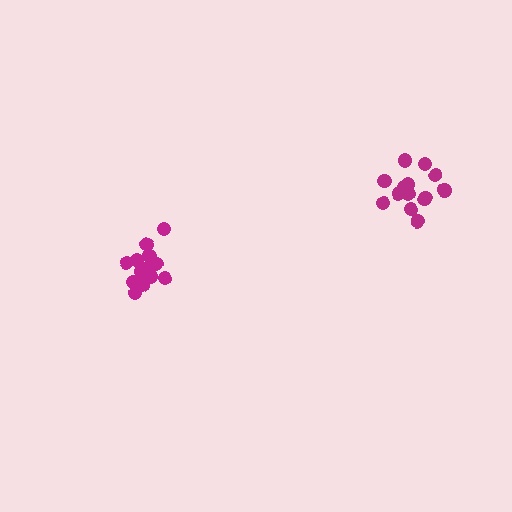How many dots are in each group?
Group 1: 14 dots, Group 2: 14 dots (28 total).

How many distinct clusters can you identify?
There are 2 distinct clusters.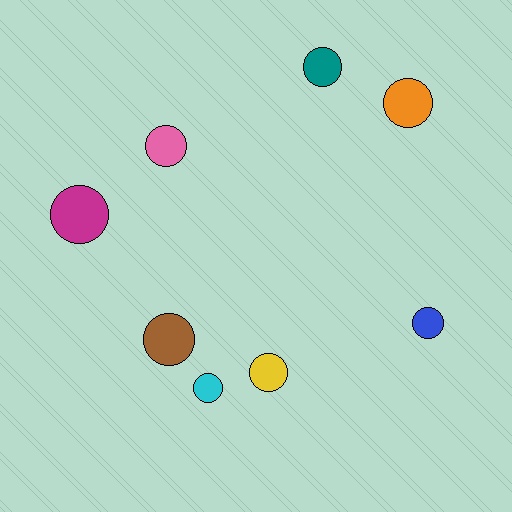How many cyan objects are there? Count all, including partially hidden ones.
There is 1 cyan object.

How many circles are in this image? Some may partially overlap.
There are 8 circles.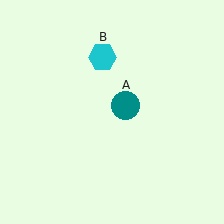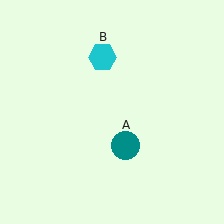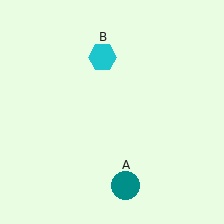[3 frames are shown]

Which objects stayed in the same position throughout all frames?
Cyan hexagon (object B) remained stationary.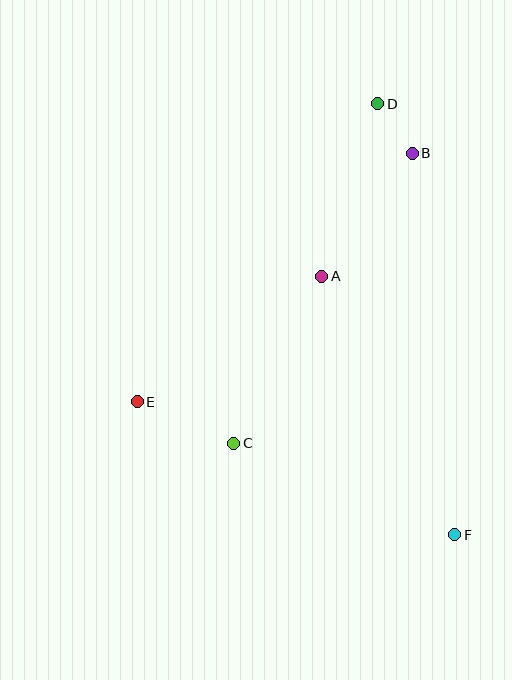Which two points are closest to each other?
Points B and D are closest to each other.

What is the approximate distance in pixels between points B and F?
The distance between B and F is approximately 384 pixels.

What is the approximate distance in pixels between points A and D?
The distance between A and D is approximately 181 pixels.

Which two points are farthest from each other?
Points D and F are farthest from each other.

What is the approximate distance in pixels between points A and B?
The distance between A and B is approximately 153 pixels.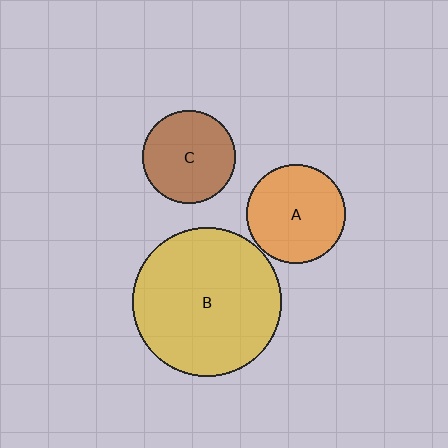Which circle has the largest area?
Circle B (yellow).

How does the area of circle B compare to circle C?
Approximately 2.6 times.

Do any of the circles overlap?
No, none of the circles overlap.